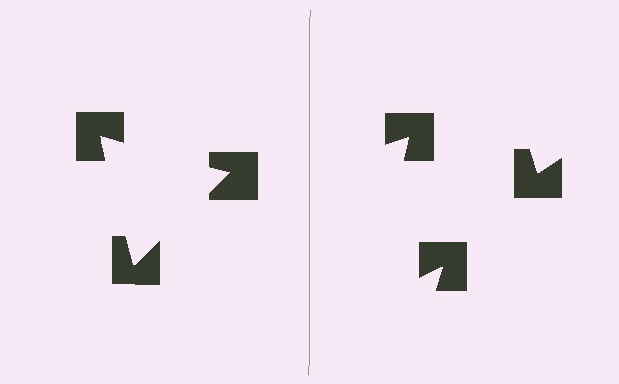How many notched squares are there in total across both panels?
6 — 3 on each side.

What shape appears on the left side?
An illusory triangle.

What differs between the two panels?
The notched squares are positioned identically on both sides; only the wedge orientations differ. On the left they align to a triangle; on the right they are misaligned.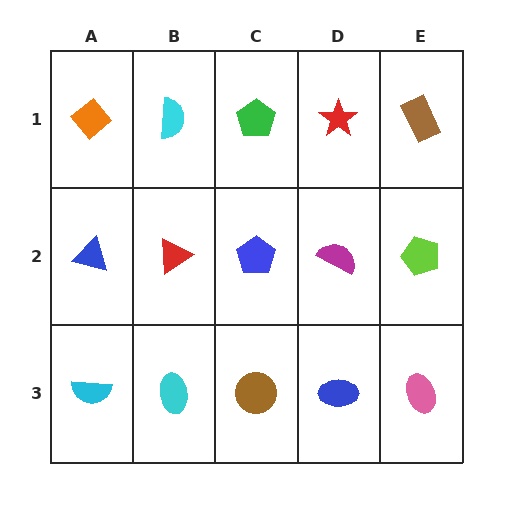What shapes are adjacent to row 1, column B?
A red triangle (row 2, column B), an orange diamond (row 1, column A), a green pentagon (row 1, column C).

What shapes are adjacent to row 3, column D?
A magenta semicircle (row 2, column D), a brown circle (row 3, column C), a pink ellipse (row 3, column E).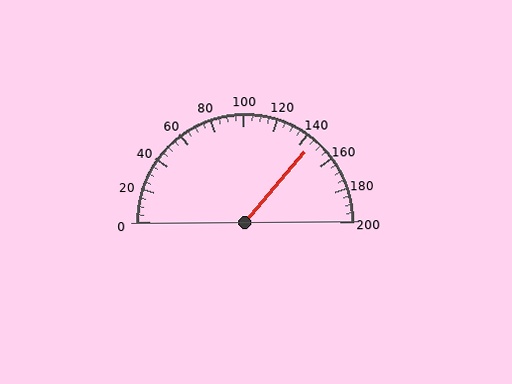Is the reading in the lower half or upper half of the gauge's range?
The reading is in the upper half of the range (0 to 200).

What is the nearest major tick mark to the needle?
The nearest major tick mark is 140.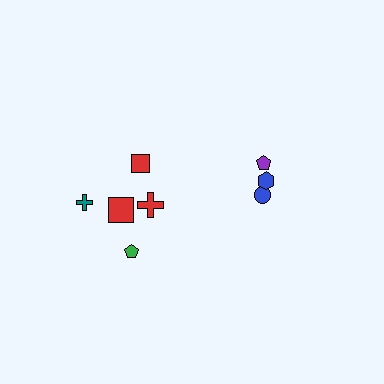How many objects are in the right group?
There are 3 objects.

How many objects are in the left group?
There are 5 objects.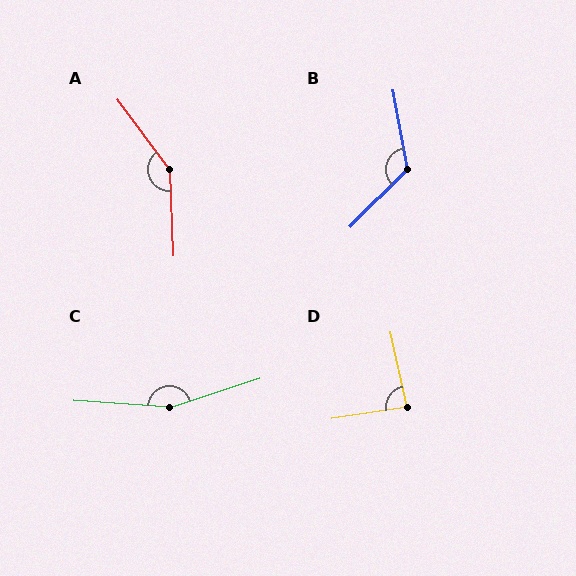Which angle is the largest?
C, at approximately 158 degrees.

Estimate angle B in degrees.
Approximately 125 degrees.